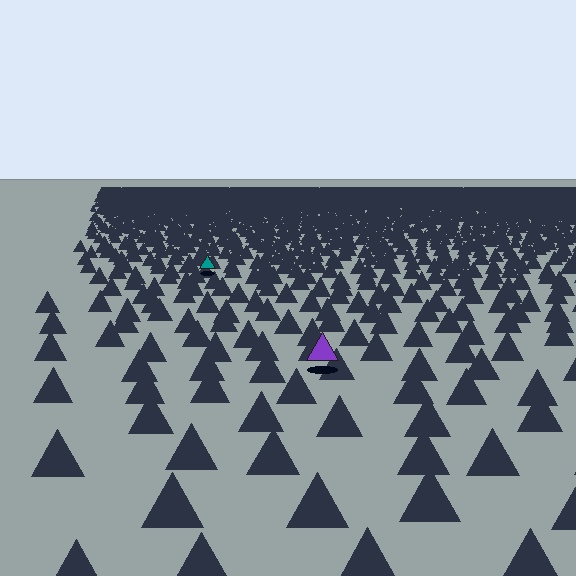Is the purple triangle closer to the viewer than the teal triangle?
Yes. The purple triangle is closer — you can tell from the texture gradient: the ground texture is coarser near it.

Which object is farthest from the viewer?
The teal triangle is farthest from the viewer. It appears smaller and the ground texture around it is denser.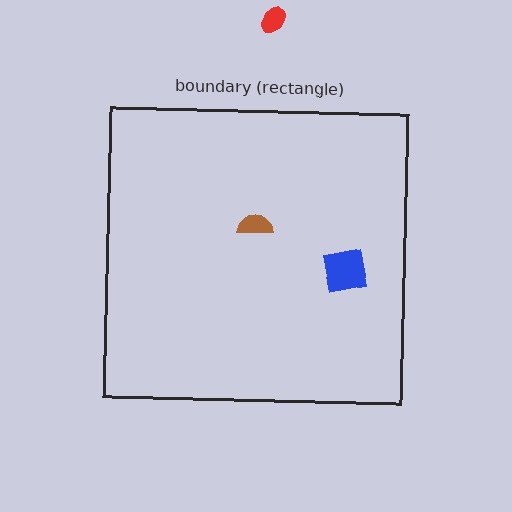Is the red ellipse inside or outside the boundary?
Outside.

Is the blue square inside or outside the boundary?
Inside.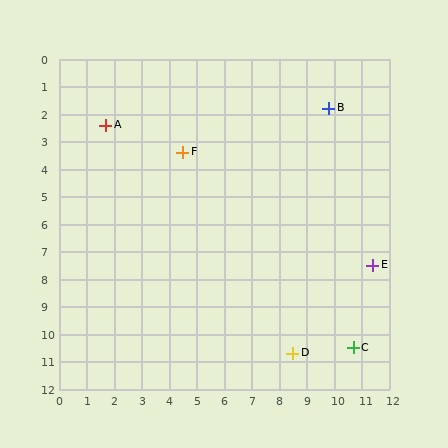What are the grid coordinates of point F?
Point F is at approximately (4.5, 3.4).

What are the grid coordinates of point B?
Point B is at approximately (9.8, 1.8).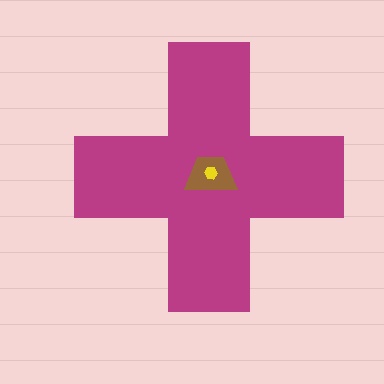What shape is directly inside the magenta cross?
The brown trapezoid.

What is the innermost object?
The yellow hexagon.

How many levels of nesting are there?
3.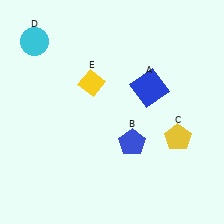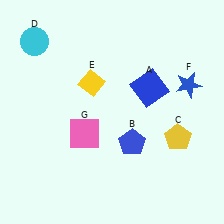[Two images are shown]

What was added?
A blue star (F), a pink square (G) were added in Image 2.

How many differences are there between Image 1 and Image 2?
There are 2 differences between the two images.